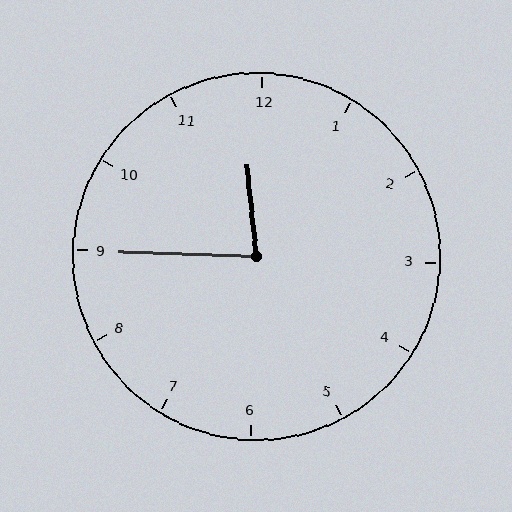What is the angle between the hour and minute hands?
Approximately 82 degrees.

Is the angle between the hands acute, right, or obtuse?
It is acute.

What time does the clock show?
11:45.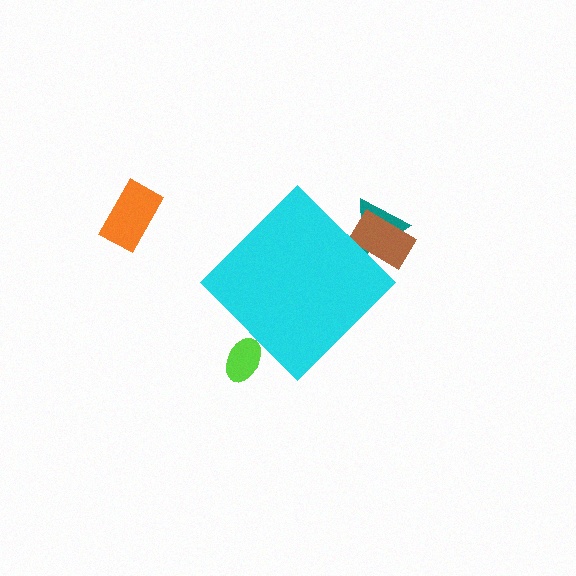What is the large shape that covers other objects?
A cyan diamond.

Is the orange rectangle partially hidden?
No, the orange rectangle is fully visible.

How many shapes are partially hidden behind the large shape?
3 shapes are partially hidden.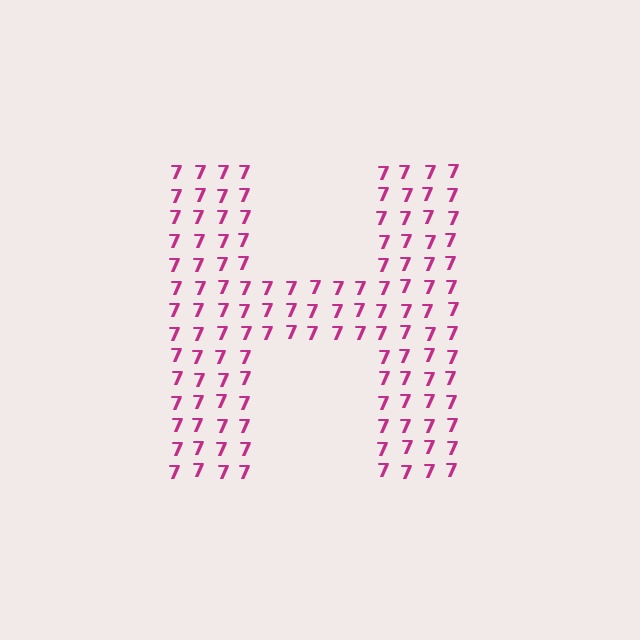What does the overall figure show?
The overall figure shows the letter H.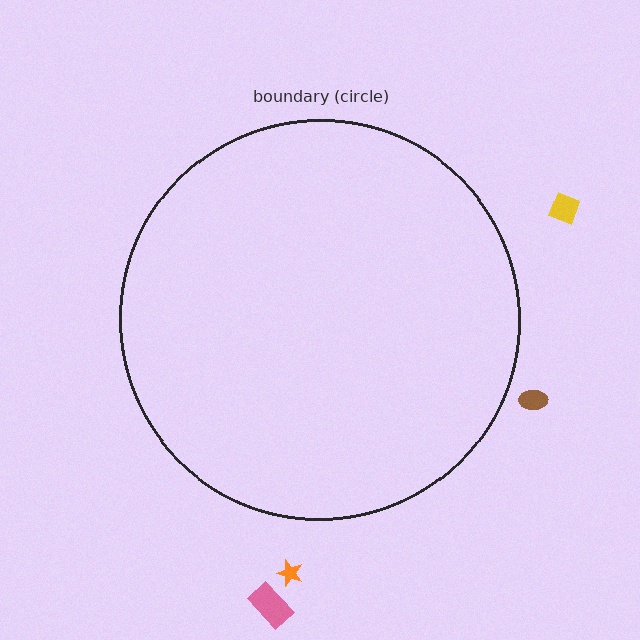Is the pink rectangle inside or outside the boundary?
Outside.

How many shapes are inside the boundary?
0 inside, 4 outside.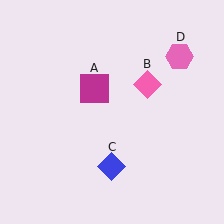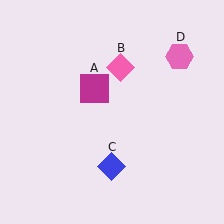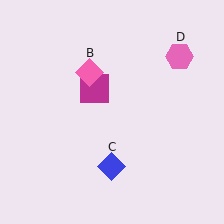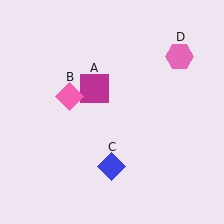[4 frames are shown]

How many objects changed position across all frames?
1 object changed position: pink diamond (object B).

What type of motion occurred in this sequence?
The pink diamond (object B) rotated counterclockwise around the center of the scene.